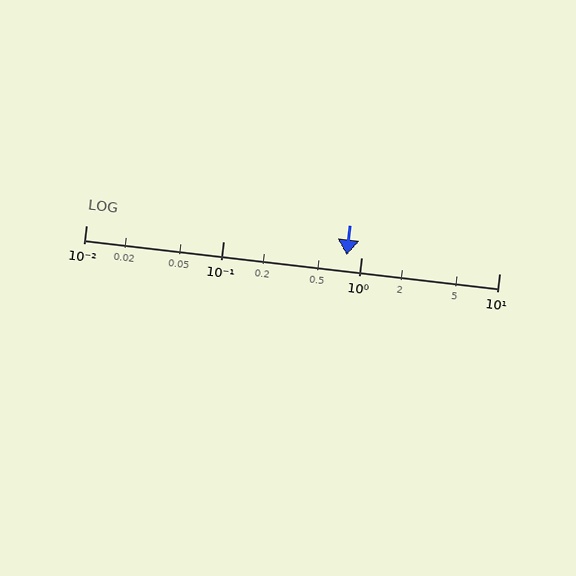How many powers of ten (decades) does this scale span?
The scale spans 3 decades, from 0.01 to 10.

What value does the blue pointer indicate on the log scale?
The pointer indicates approximately 0.78.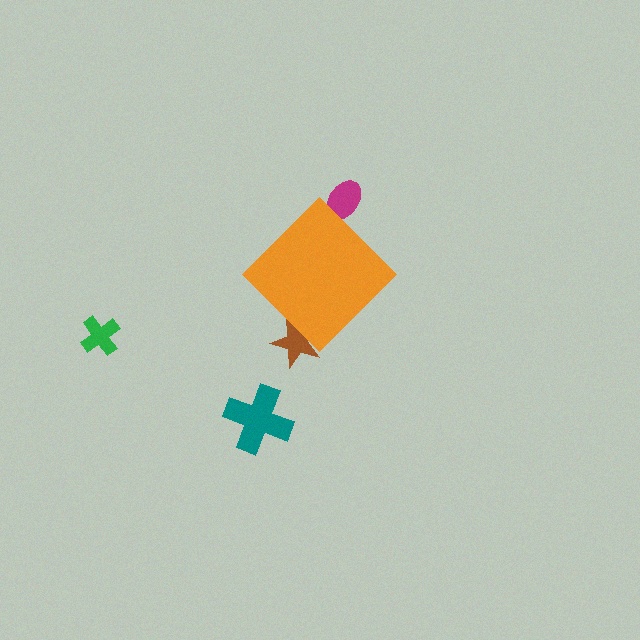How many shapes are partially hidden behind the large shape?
2 shapes are partially hidden.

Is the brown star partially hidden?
Yes, the brown star is partially hidden behind the orange diamond.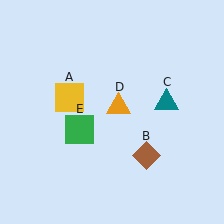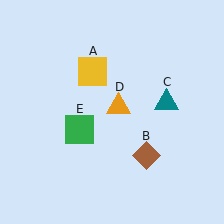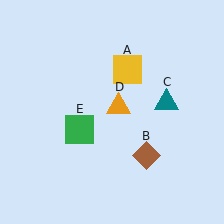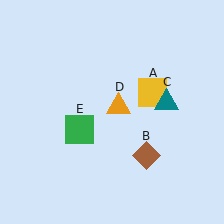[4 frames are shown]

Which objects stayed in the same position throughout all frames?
Brown diamond (object B) and teal triangle (object C) and orange triangle (object D) and green square (object E) remained stationary.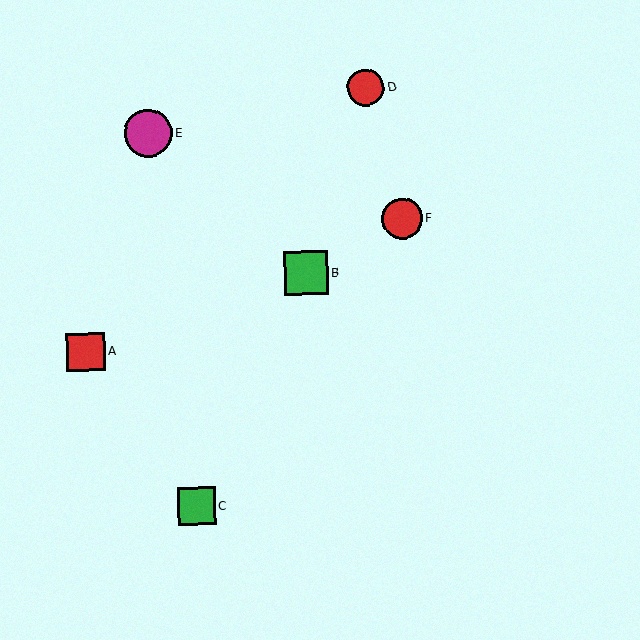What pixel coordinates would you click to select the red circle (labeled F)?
Click at (402, 219) to select the red circle F.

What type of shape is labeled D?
Shape D is a red circle.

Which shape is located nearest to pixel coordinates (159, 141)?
The magenta circle (labeled E) at (148, 133) is nearest to that location.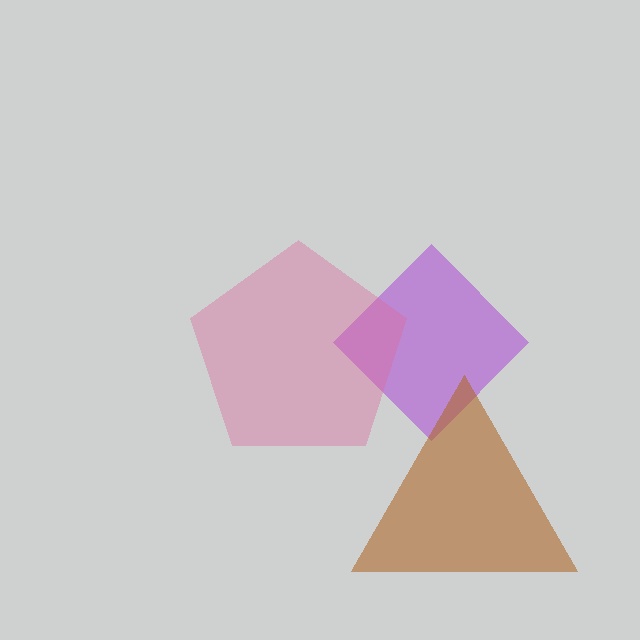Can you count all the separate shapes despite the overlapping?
Yes, there are 3 separate shapes.